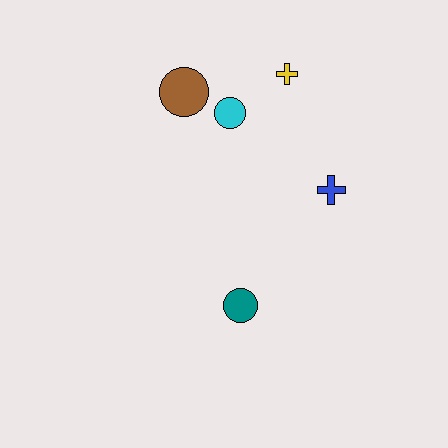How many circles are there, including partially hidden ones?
There are 3 circles.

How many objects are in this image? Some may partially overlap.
There are 5 objects.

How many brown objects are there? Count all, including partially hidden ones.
There is 1 brown object.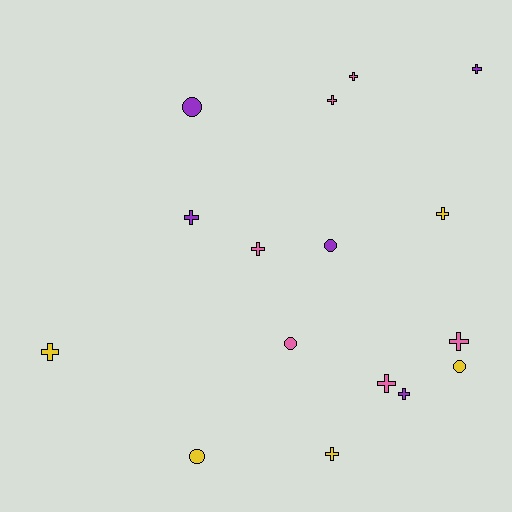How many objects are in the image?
There are 16 objects.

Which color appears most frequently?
Pink, with 6 objects.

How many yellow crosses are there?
There are 3 yellow crosses.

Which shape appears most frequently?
Cross, with 11 objects.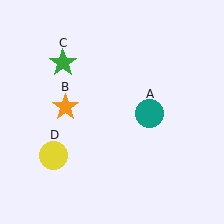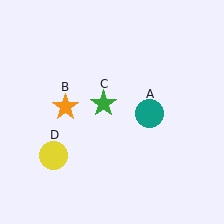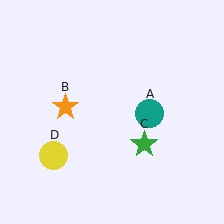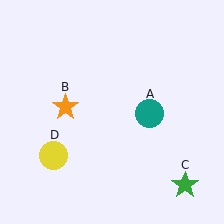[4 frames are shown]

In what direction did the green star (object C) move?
The green star (object C) moved down and to the right.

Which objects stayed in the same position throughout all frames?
Teal circle (object A) and orange star (object B) and yellow circle (object D) remained stationary.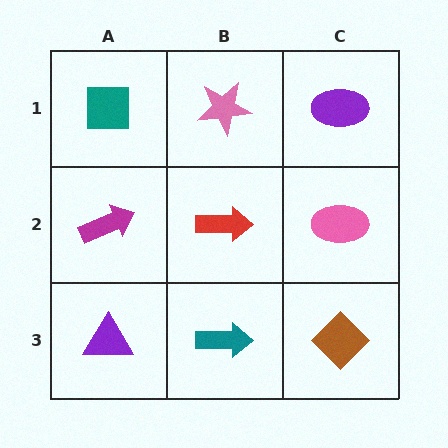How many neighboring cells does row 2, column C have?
3.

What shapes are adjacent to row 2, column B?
A pink star (row 1, column B), a teal arrow (row 3, column B), a magenta arrow (row 2, column A), a pink ellipse (row 2, column C).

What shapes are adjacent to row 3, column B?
A red arrow (row 2, column B), a purple triangle (row 3, column A), a brown diamond (row 3, column C).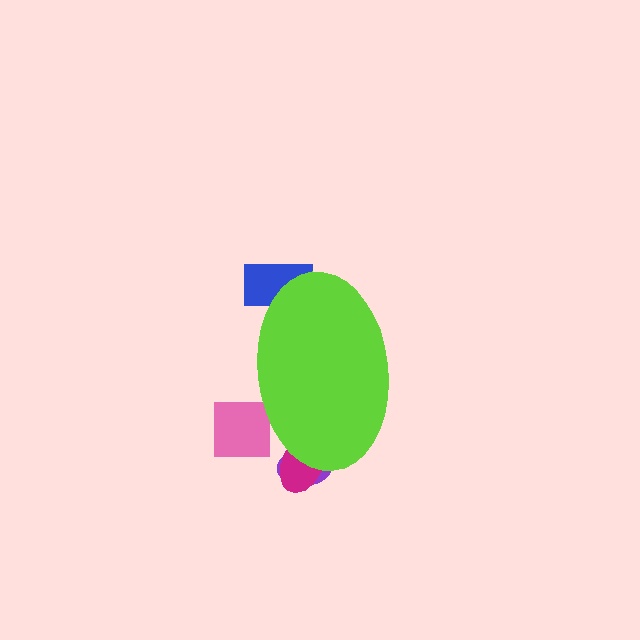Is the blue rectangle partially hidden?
Yes, the blue rectangle is partially hidden behind the lime ellipse.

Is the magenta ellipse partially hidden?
Yes, the magenta ellipse is partially hidden behind the lime ellipse.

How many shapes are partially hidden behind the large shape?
4 shapes are partially hidden.